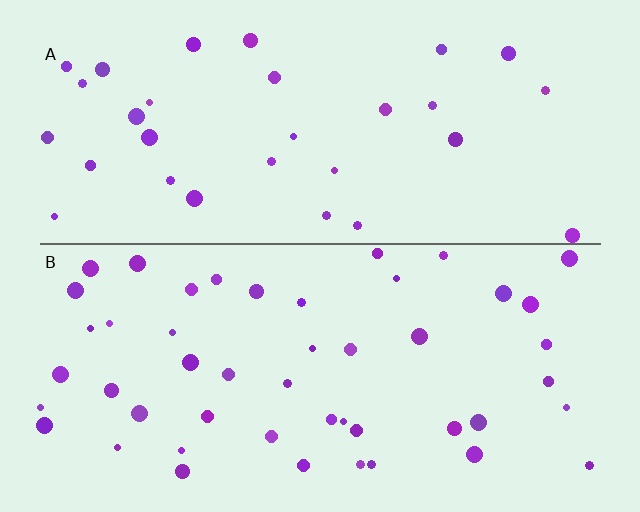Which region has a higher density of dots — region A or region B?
B (the bottom).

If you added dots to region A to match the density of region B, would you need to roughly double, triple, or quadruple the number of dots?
Approximately double.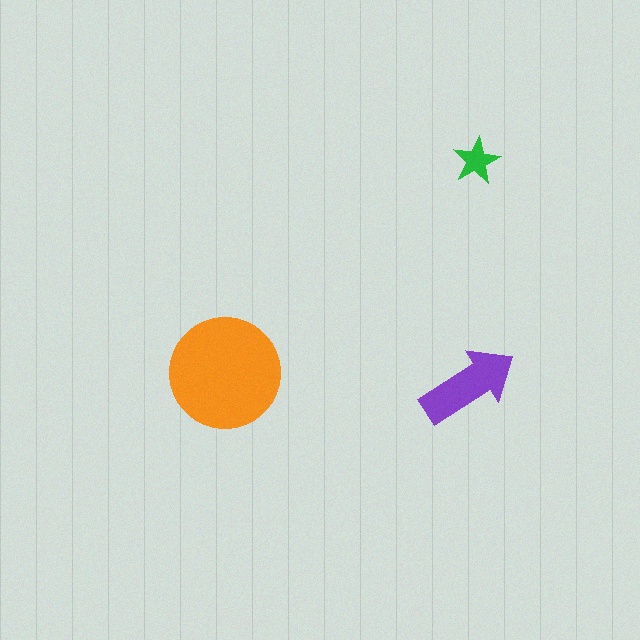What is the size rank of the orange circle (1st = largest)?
1st.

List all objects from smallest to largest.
The green star, the purple arrow, the orange circle.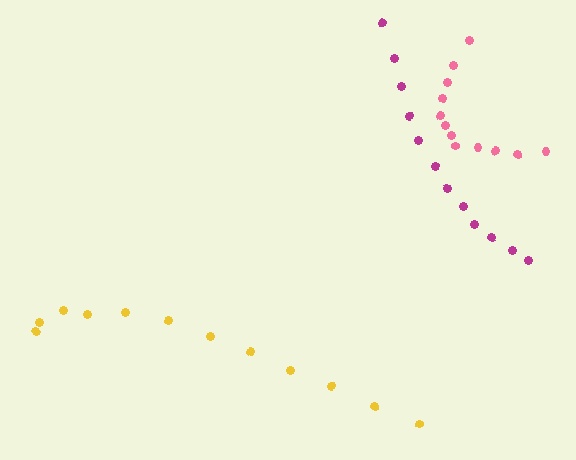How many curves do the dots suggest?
There are 3 distinct paths.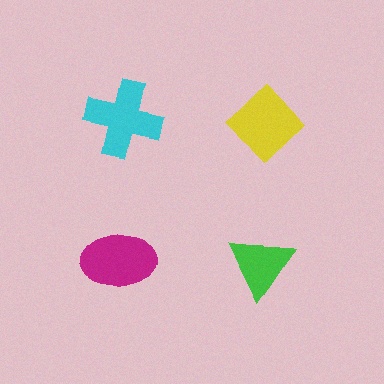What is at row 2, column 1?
A magenta ellipse.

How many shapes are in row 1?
2 shapes.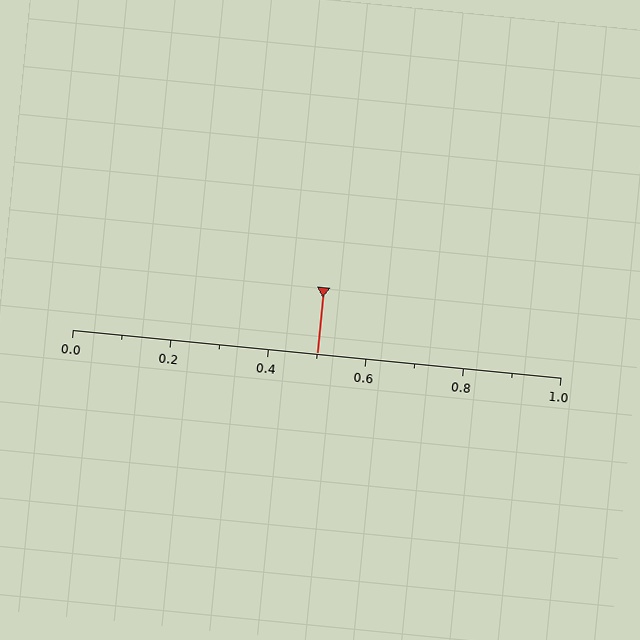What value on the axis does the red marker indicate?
The marker indicates approximately 0.5.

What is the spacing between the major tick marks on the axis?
The major ticks are spaced 0.2 apart.